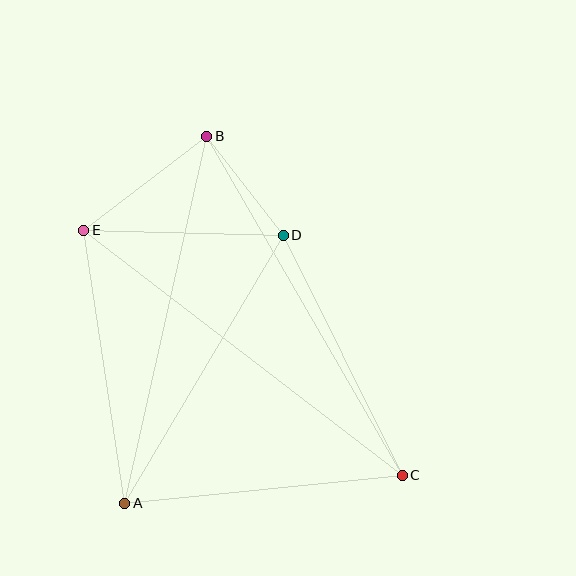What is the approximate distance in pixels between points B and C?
The distance between B and C is approximately 391 pixels.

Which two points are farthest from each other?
Points C and E are farthest from each other.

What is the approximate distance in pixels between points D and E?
The distance between D and E is approximately 199 pixels.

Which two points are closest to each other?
Points B and D are closest to each other.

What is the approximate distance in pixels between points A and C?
The distance between A and C is approximately 279 pixels.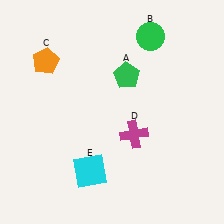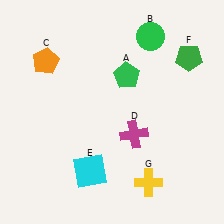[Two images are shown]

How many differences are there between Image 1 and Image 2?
There are 2 differences between the two images.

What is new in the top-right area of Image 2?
A green pentagon (F) was added in the top-right area of Image 2.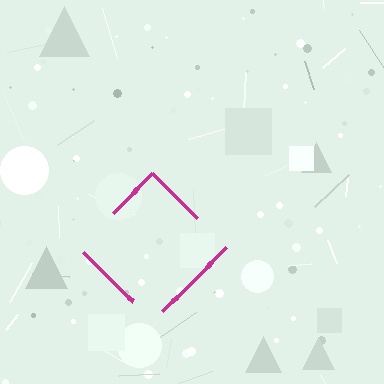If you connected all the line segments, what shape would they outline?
They would outline a diamond.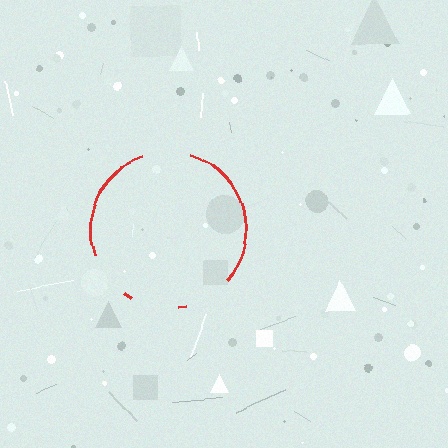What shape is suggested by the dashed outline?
The dashed outline suggests a circle.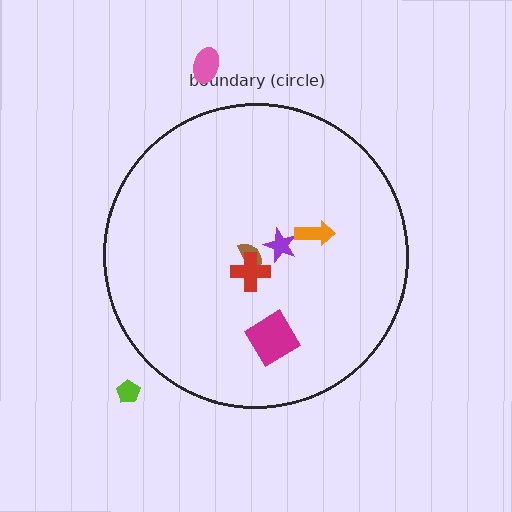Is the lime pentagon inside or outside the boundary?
Outside.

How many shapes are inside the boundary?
5 inside, 2 outside.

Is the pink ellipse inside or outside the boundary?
Outside.